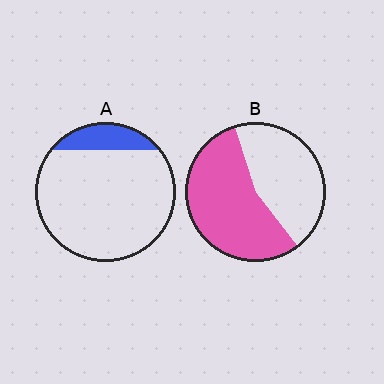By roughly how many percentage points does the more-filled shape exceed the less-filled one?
By roughly 40 percentage points (B over A).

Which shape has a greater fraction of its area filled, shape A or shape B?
Shape B.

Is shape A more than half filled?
No.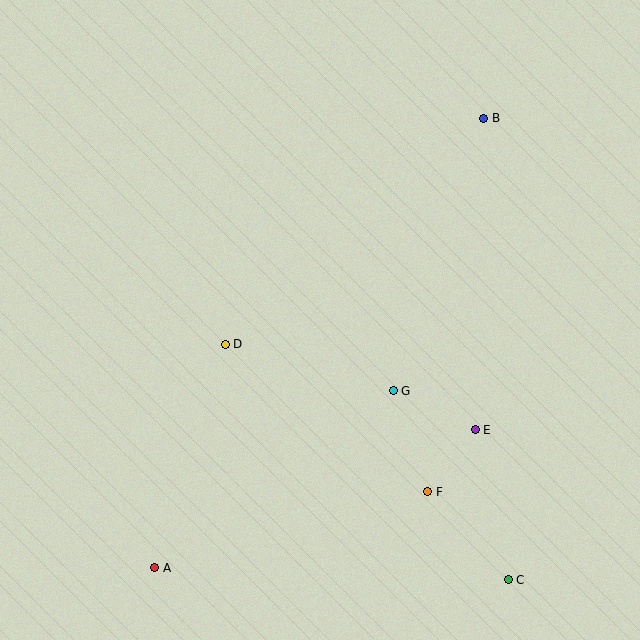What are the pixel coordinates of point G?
Point G is at (393, 391).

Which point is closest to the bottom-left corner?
Point A is closest to the bottom-left corner.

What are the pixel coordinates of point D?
Point D is at (225, 344).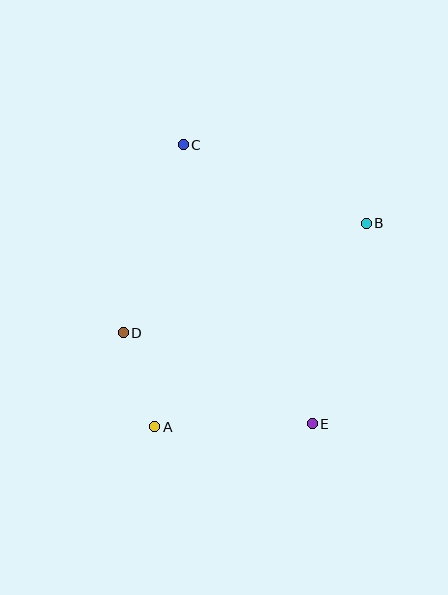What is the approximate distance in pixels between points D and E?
The distance between D and E is approximately 209 pixels.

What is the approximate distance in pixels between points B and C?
The distance between B and C is approximately 199 pixels.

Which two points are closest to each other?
Points A and D are closest to each other.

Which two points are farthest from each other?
Points C and E are farthest from each other.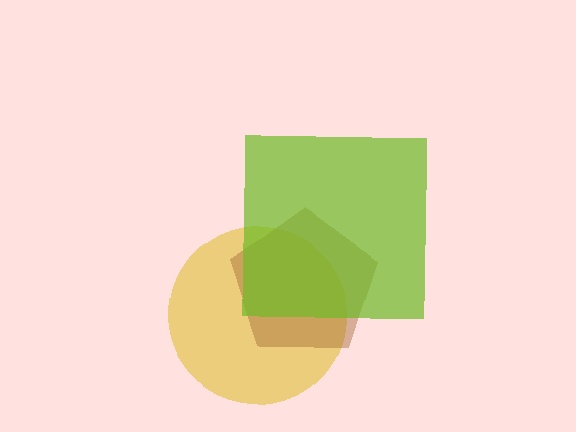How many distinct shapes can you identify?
There are 3 distinct shapes: a yellow circle, a brown pentagon, a lime square.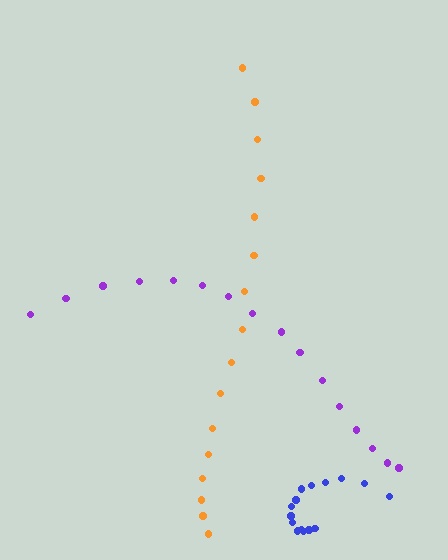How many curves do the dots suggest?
There are 3 distinct paths.